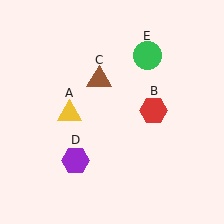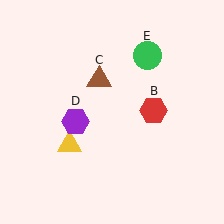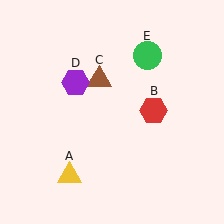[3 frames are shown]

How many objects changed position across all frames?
2 objects changed position: yellow triangle (object A), purple hexagon (object D).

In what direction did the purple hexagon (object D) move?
The purple hexagon (object D) moved up.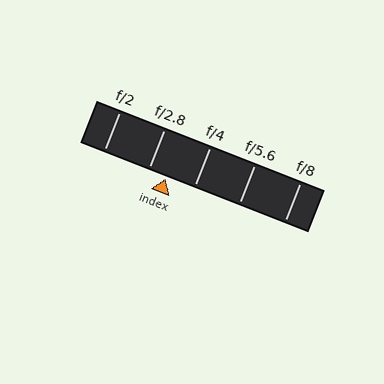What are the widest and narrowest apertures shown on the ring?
The widest aperture shown is f/2 and the narrowest is f/8.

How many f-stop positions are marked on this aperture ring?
There are 5 f-stop positions marked.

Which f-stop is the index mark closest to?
The index mark is closest to f/2.8.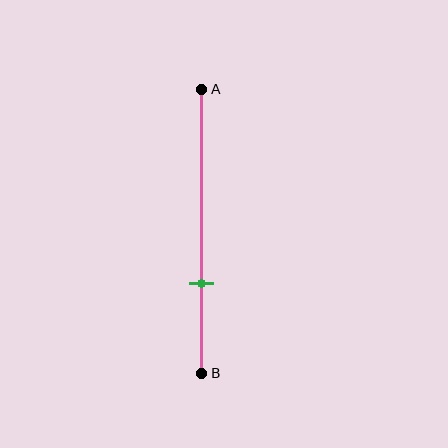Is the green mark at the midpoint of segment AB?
No, the mark is at about 70% from A, not at the 50% midpoint.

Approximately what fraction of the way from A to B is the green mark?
The green mark is approximately 70% of the way from A to B.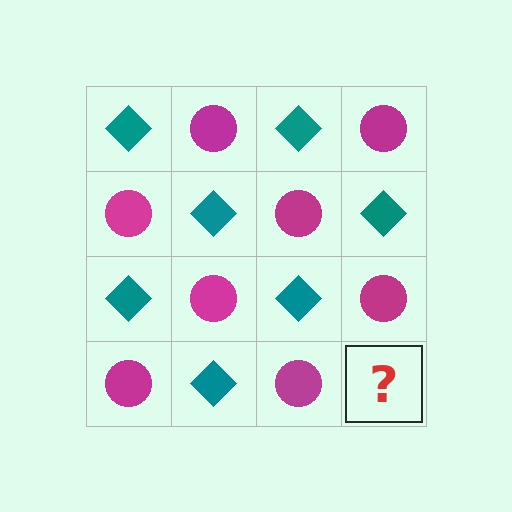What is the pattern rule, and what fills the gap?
The rule is that it alternates teal diamond and magenta circle in a checkerboard pattern. The gap should be filled with a teal diamond.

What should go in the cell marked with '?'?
The missing cell should contain a teal diamond.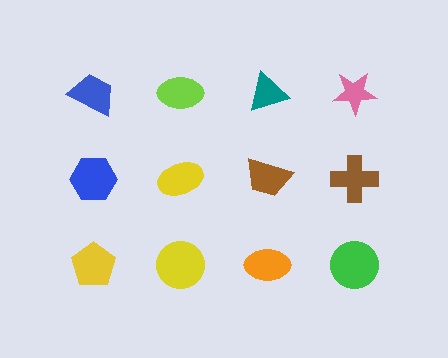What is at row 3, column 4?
A green circle.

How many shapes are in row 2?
4 shapes.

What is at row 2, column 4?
A brown cross.